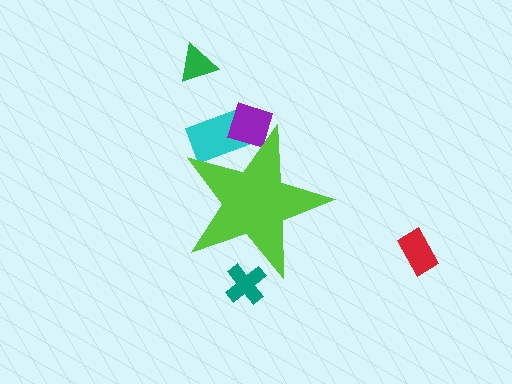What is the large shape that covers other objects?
A lime star.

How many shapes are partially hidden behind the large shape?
3 shapes are partially hidden.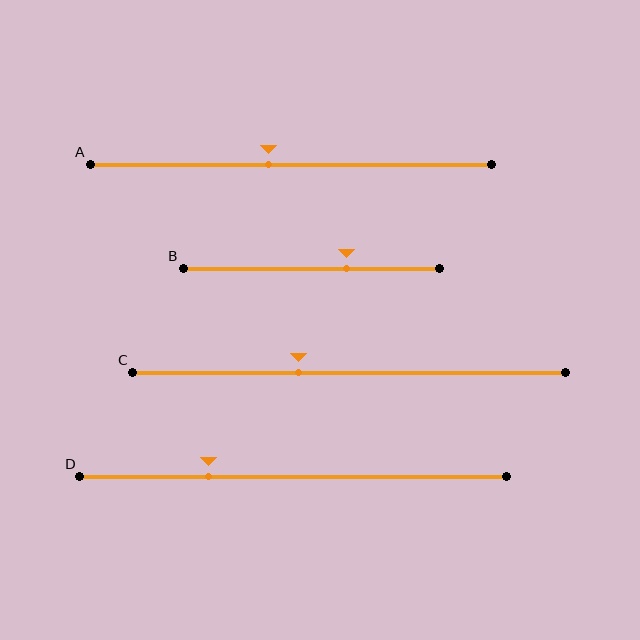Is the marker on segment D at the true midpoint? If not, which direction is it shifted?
No, the marker on segment D is shifted to the left by about 20% of the segment length.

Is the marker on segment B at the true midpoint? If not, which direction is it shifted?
No, the marker on segment B is shifted to the right by about 14% of the segment length.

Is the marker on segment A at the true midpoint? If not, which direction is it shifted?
No, the marker on segment A is shifted to the left by about 5% of the segment length.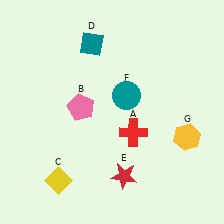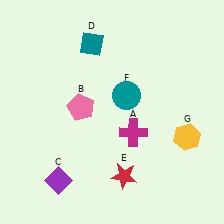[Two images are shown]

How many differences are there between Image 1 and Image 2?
There are 2 differences between the two images.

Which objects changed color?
A changed from red to magenta. C changed from yellow to purple.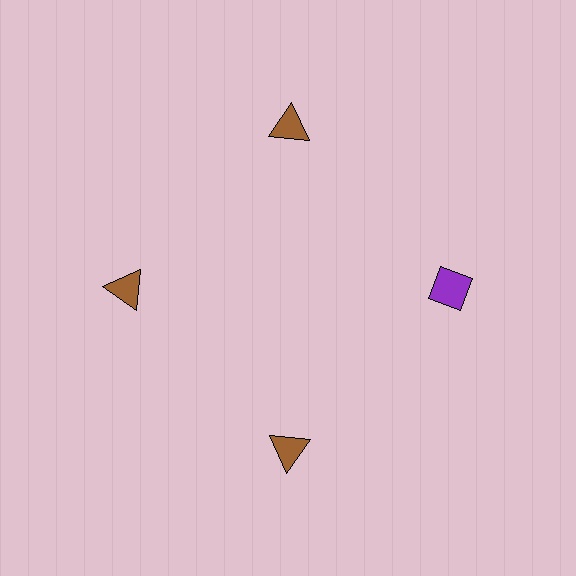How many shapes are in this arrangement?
There are 4 shapes arranged in a ring pattern.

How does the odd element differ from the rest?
It differs in both color (purple instead of brown) and shape (diamond instead of triangle).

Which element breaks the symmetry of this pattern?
The purple diamond at roughly the 3 o'clock position breaks the symmetry. All other shapes are brown triangles.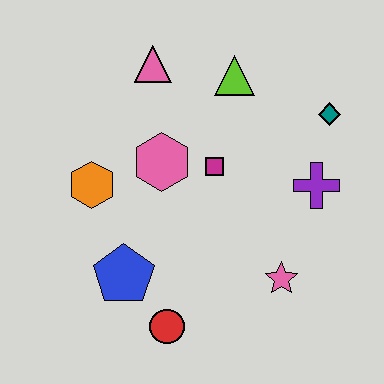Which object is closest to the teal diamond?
The purple cross is closest to the teal diamond.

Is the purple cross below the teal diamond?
Yes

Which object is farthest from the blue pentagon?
The teal diamond is farthest from the blue pentagon.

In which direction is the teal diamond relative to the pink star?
The teal diamond is above the pink star.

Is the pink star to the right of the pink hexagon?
Yes